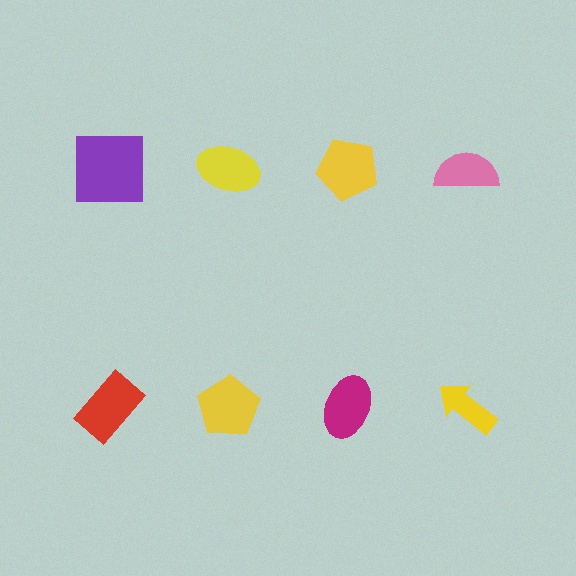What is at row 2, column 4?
A yellow arrow.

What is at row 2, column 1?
A red rectangle.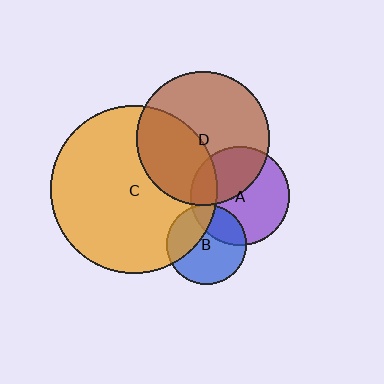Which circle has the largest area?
Circle C (orange).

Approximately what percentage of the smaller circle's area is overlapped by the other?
Approximately 5%.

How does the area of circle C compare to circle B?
Approximately 4.3 times.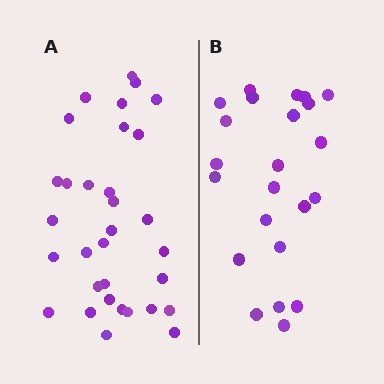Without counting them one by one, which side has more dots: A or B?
Region A (the left region) has more dots.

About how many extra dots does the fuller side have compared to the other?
Region A has roughly 8 or so more dots than region B.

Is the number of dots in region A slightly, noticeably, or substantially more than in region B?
Region A has noticeably more, but not dramatically so. The ratio is roughly 1.4 to 1.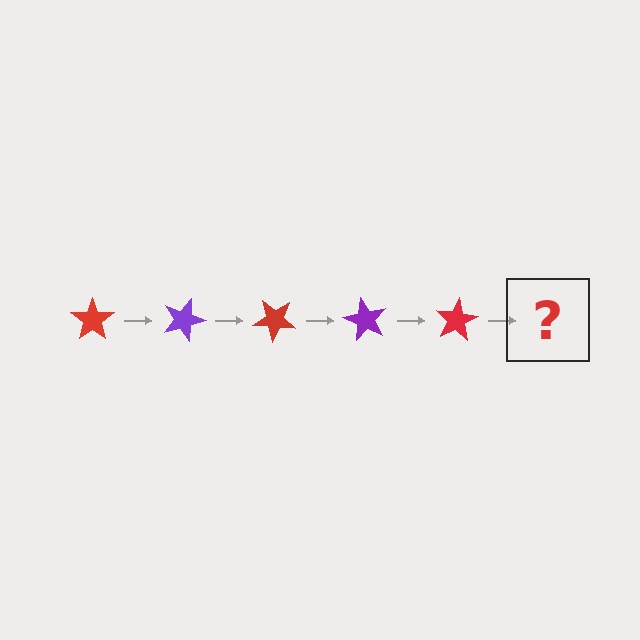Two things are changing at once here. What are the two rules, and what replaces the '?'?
The two rules are that it rotates 20 degrees each step and the color cycles through red and purple. The '?' should be a purple star, rotated 100 degrees from the start.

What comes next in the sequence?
The next element should be a purple star, rotated 100 degrees from the start.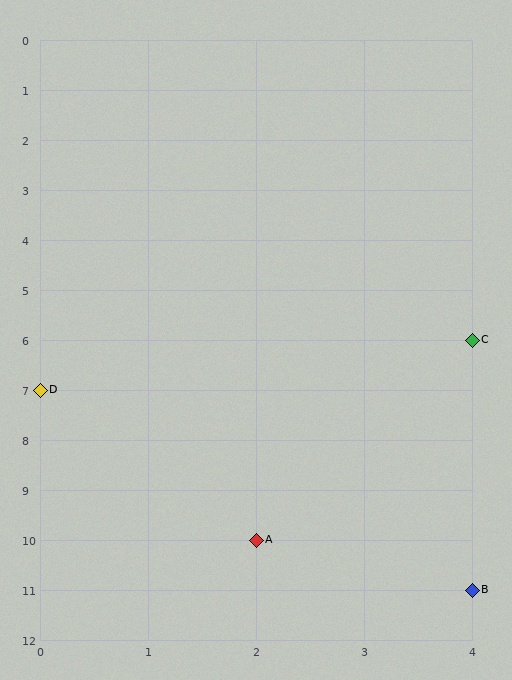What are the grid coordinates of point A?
Point A is at grid coordinates (2, 10).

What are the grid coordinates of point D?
Point D is at grid coordinates (0, 7).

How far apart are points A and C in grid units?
Points A and C are 2 columns and 4 rows apart (about 4.5 grid units diagonally).